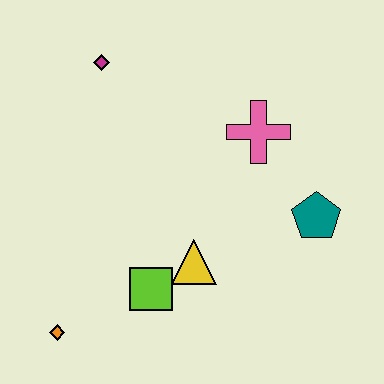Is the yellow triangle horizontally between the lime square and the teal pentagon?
Yes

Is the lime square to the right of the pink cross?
No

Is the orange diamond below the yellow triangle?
Yes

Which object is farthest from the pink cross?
The orange diamond is farthest from the pink cross.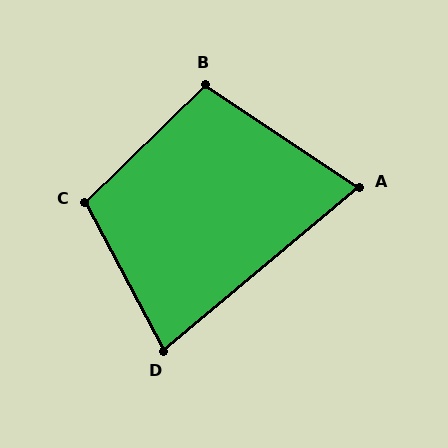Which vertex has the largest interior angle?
C, at approximately 106 degrees.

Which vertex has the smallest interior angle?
A, at approximately 74 degrees.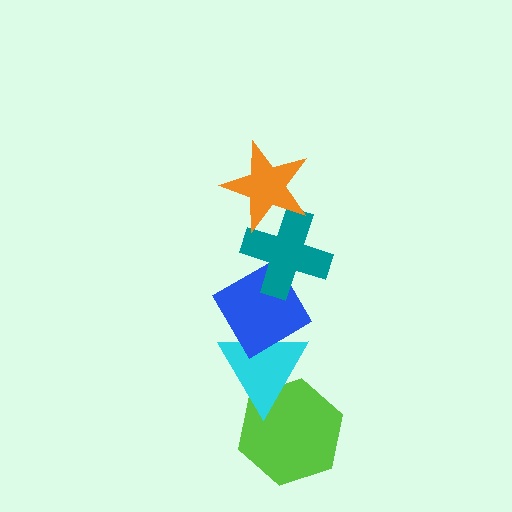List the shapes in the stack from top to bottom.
From top to bottom: the orange star, the teal cross, the blue diamond, the cyan triangle, the lime hexagon.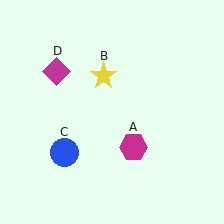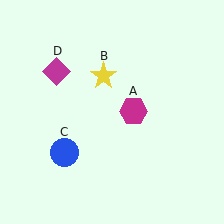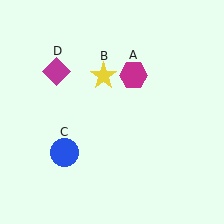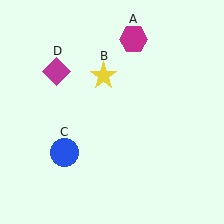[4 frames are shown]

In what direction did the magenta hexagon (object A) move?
The magenta hexagon (object A) moved up.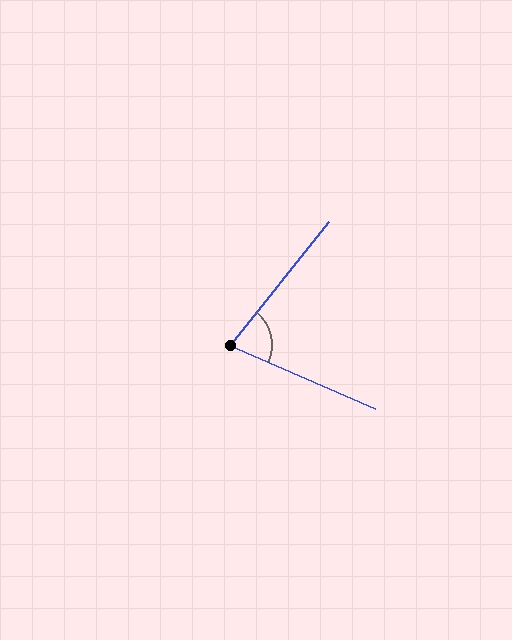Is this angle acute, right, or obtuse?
It is acute.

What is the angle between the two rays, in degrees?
Approximately 75 degrees.